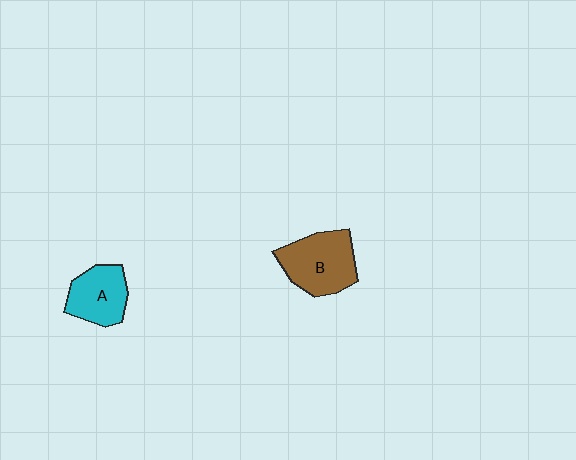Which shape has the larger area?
Shape B (brown).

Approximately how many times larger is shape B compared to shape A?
Approximately 1.3 times.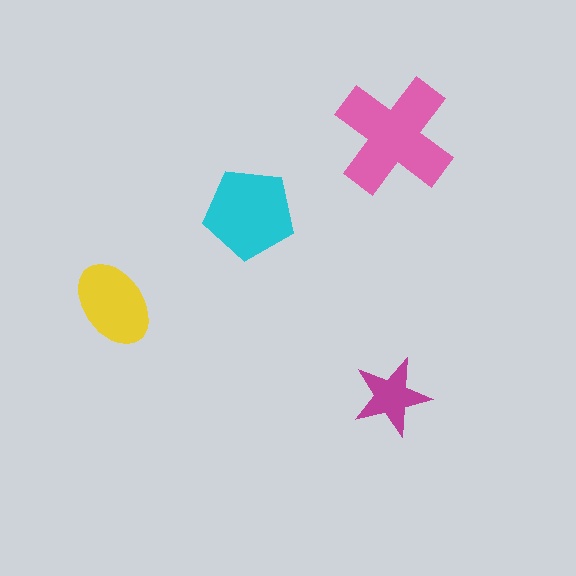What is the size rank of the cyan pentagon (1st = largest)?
2nd.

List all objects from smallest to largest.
The magenta star, the yellow ellipse, the cyan pentagon, the pink cross.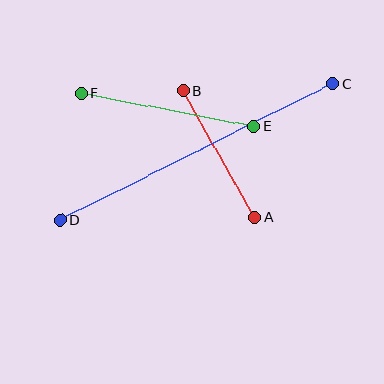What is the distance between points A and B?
The distance is approximately 145 pixels.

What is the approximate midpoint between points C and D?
The midpoint is at approximately (196, 152) pixels.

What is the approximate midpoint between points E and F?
The midpoint is at approximately (167, 110) pixels.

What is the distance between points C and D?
The distance is approximately 304 pixels.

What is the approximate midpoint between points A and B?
The midpoint is at approximately (219, 154) pixels.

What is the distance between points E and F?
The distance is approximately 176 pixels.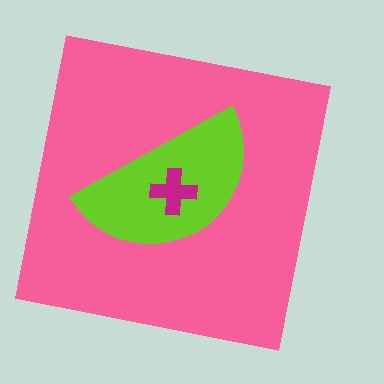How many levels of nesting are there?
3.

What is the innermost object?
The magenta cross.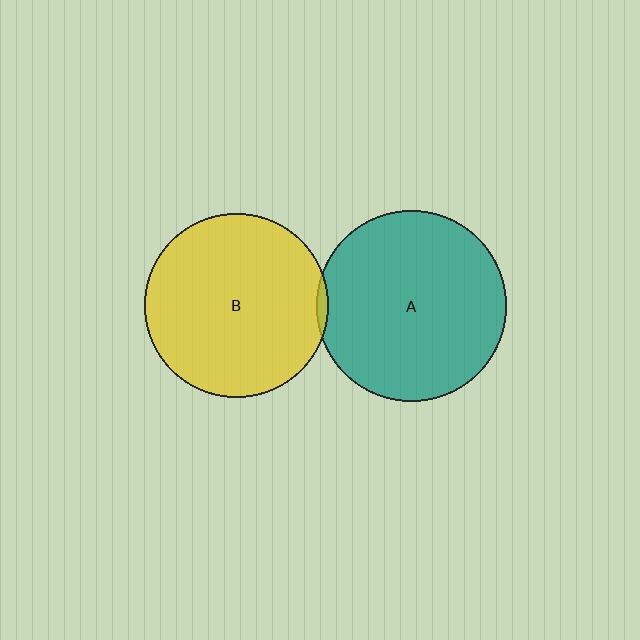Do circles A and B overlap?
Yes.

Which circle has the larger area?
Circle A (teal).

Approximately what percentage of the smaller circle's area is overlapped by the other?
Approximately 5%.